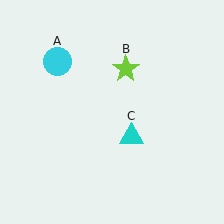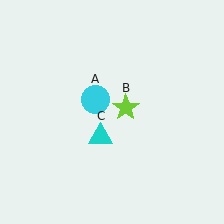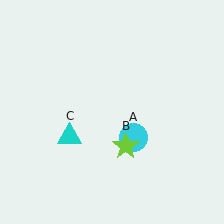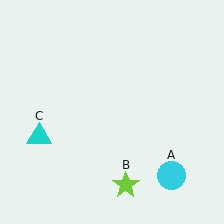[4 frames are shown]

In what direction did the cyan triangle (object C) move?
The cyan triangle (object C) moved left.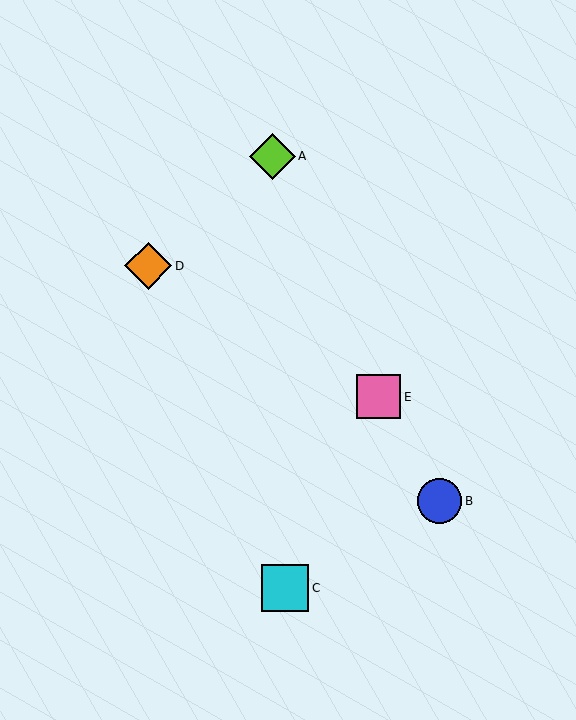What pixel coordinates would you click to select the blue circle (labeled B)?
Click at (439, 501) to select the blue circle B.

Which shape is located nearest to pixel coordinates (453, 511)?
The blue circle (labeled B) at (439, 501) is nearest to that location.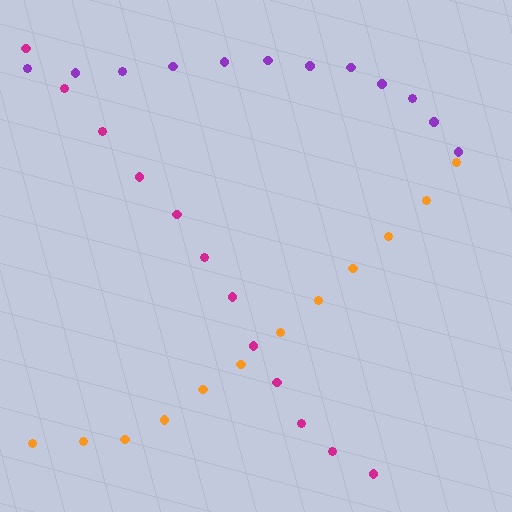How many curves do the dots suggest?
There are 3 distinct paths.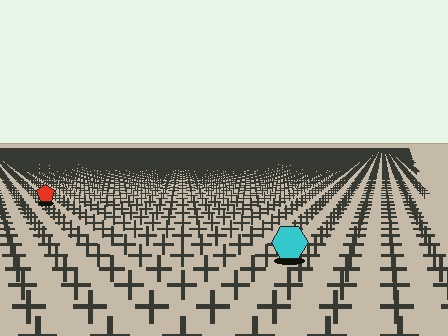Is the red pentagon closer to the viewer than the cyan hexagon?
No. The cyan hexagon is closer — you can tell from the texture gradient: the ground texture is coarser near it.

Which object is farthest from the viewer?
The red pentagon is farthest from the viewer. It appears smaller and the ground texture around it is denser.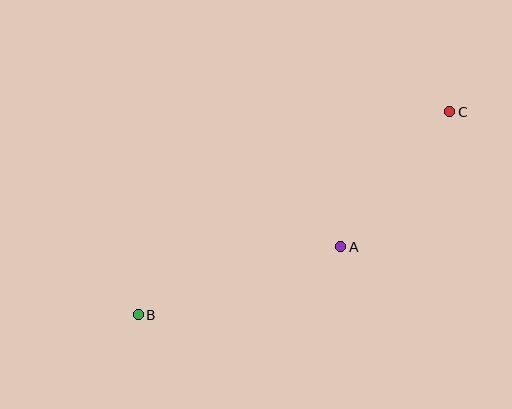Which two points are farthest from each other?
Points B and C are farthest from each other.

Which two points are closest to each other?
Points A and C are closest to each other.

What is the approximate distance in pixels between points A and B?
The distance between A and B is approximately 213 pixels.